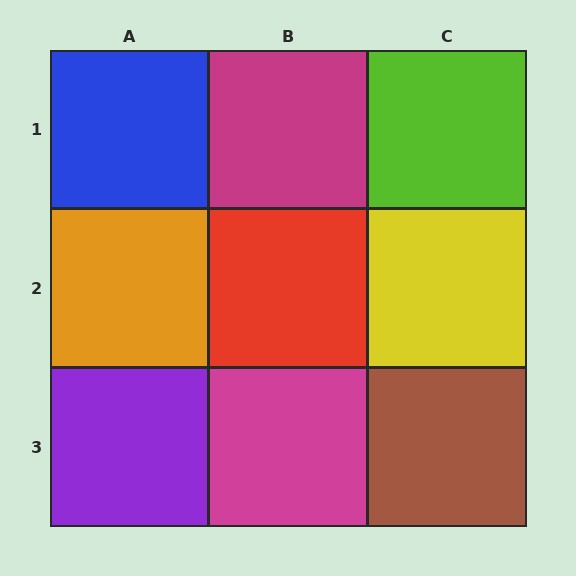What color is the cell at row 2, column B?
Red.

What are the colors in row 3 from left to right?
Purple, magenta, brown.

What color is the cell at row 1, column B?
Magenta.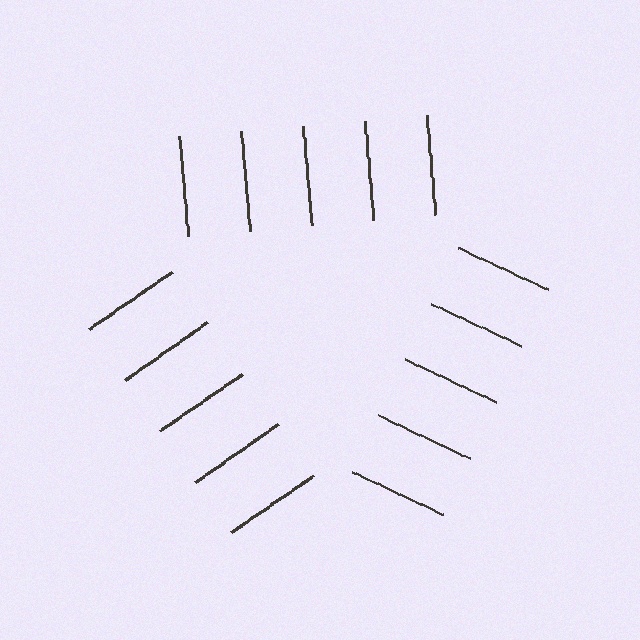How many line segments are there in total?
15 — 5 along each of the 3 edges.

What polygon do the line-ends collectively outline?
An illusory triangle — the line segments terminate on its edges but no continuous stroke is drawn.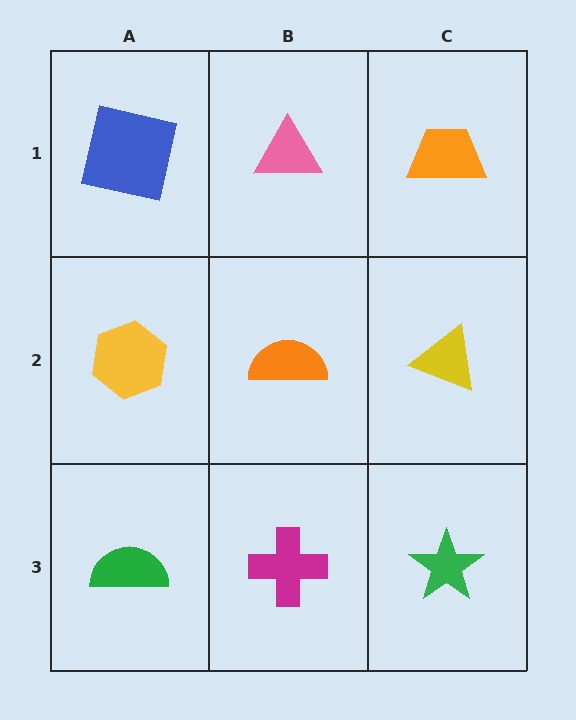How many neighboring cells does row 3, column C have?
2.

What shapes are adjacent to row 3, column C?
A yellow triangle (row 2, column C), a magenta cross (row 3, column B).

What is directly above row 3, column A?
A yellow hexagon.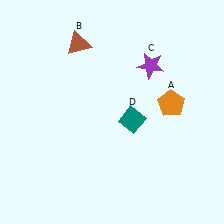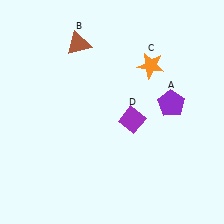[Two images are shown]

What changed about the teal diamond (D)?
In Image 1, D is teal. In Image 2, it changed to purple.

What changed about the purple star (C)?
In Image 1, C is purple. In Image 2, it changed to orange.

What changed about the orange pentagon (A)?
In Image 1, A is orange. In Image 2, it changed to purple.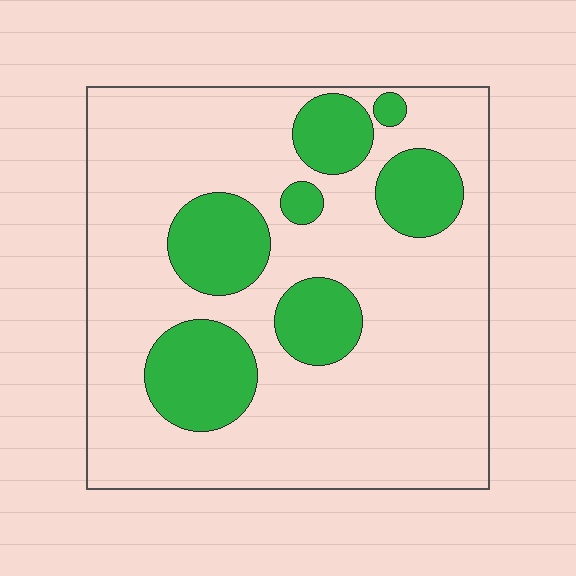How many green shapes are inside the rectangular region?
7.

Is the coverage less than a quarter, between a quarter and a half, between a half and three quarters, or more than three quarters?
Less than a quarter.